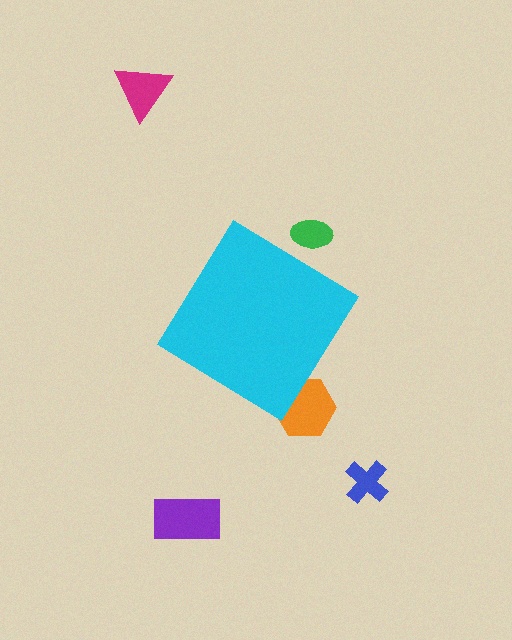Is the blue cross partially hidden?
No, the blue cross is fully visible.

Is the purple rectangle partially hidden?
No, the purple rectangle is fully visible.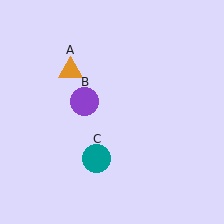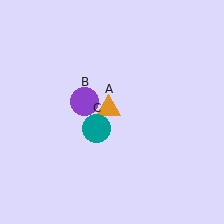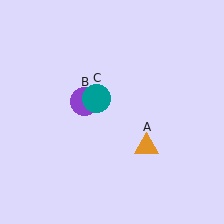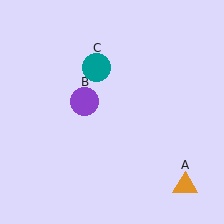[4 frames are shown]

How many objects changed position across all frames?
2 objects changed position: orange triangle (object A), teal circle (object C).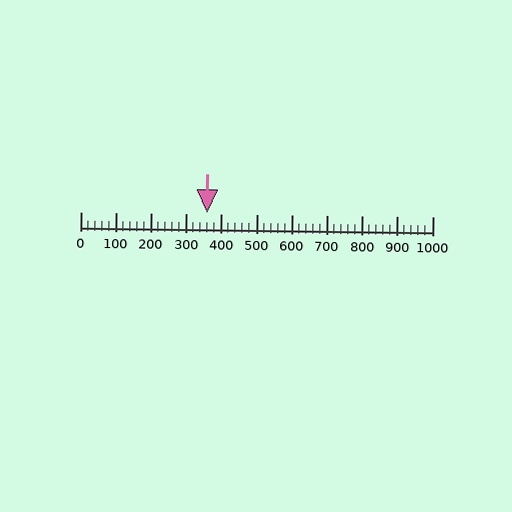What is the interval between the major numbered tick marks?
The major tick marks are spaced 100 units apart.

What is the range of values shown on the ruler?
The ruler shows values from 0 to 1000.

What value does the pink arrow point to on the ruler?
The pink arrow points to approximately 359.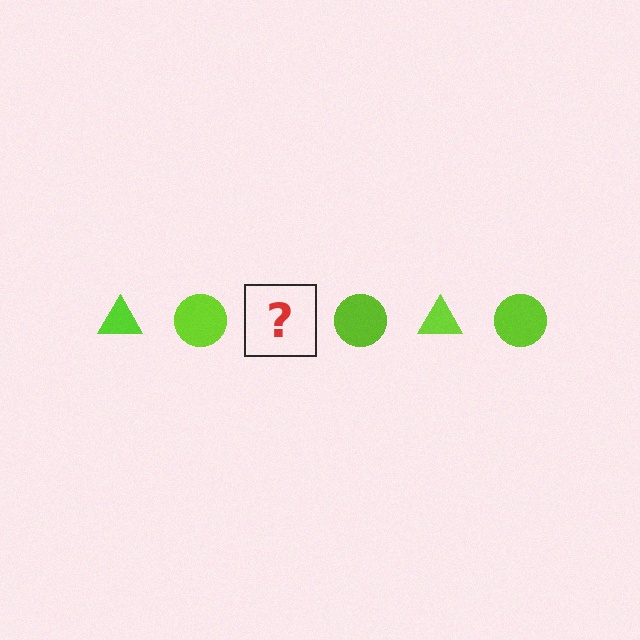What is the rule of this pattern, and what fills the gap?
The rule is that the pattern cycles through triangle, circle shapes in lime. The gap should be filled with a lime triangle.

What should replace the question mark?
The question mark should be replaced with a lime triangle.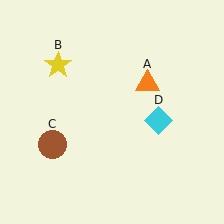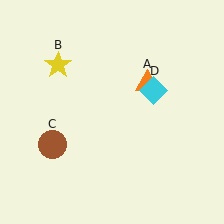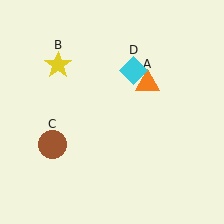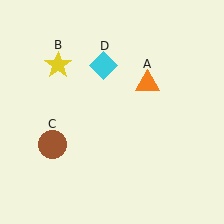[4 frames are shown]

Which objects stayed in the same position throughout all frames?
Orange triangle (object A) and yellow star (object B) and brown circle (object C) remained stationary.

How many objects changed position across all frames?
1 object changed position: cyan diamond (object D).